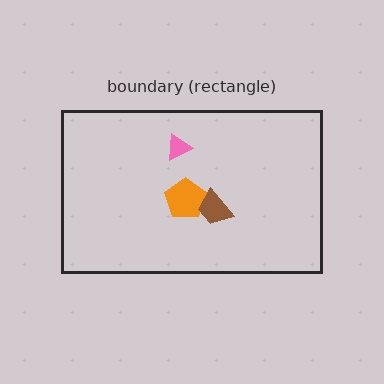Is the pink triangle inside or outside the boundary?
Inside.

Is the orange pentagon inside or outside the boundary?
Inside.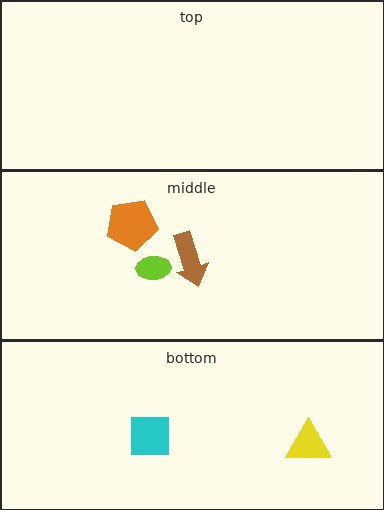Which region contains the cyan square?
The bottom region.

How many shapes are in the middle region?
3.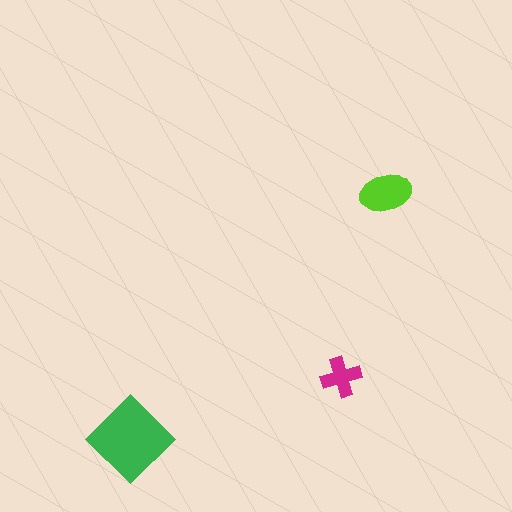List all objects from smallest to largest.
The magenta cross, the lime ellipse, the green diamond.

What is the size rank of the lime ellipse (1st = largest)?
2nd.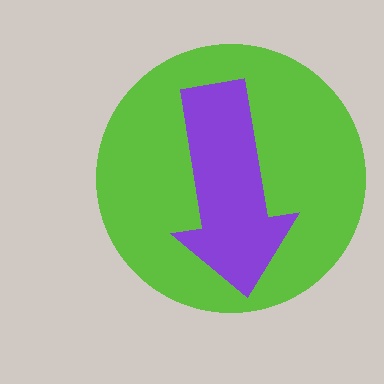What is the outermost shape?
The lime circle.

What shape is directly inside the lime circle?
The purple arrow.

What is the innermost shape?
The purple arrow.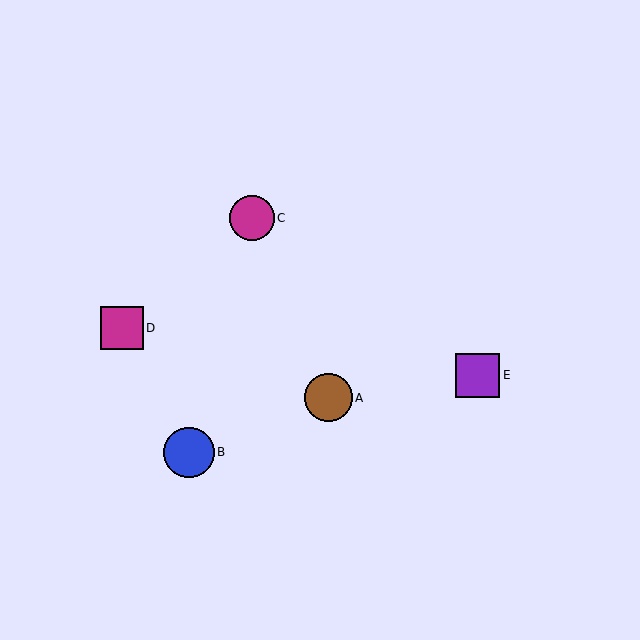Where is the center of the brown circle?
The center of the brown circle is at (329, 398).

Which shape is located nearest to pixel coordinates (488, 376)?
The purple square (labeled E) at (478, 375) is nearest to that location.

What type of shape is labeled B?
Shape B is a blue circle.